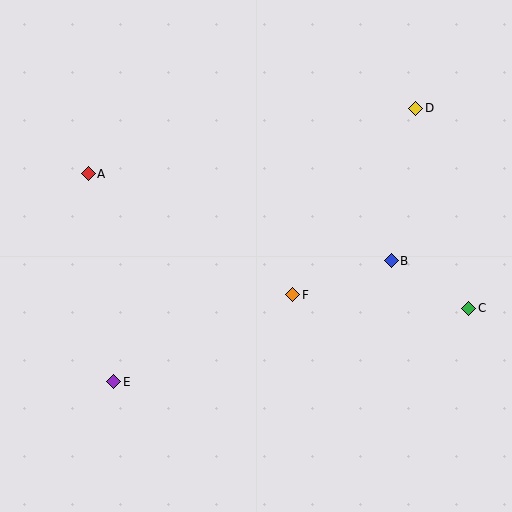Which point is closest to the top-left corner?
Point A is closest to the top-left corner.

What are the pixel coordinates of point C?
Point C is at (469, 308).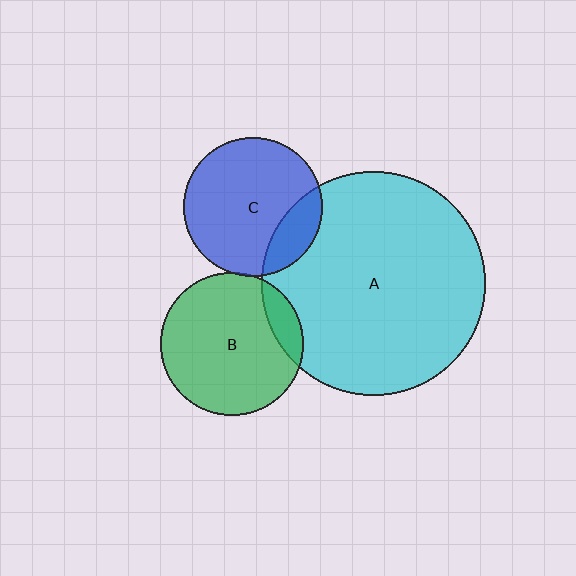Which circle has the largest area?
Circle A (cyan).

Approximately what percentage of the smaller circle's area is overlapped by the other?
Approximately 20%.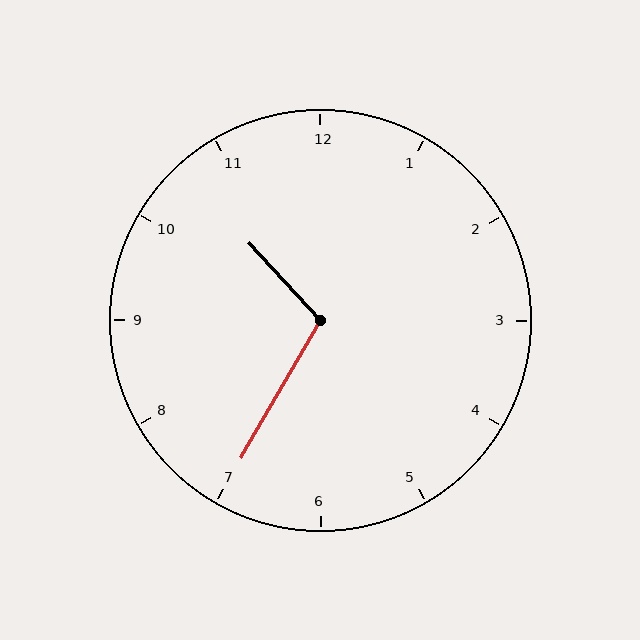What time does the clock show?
10:35.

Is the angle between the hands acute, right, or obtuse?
It is obtuse.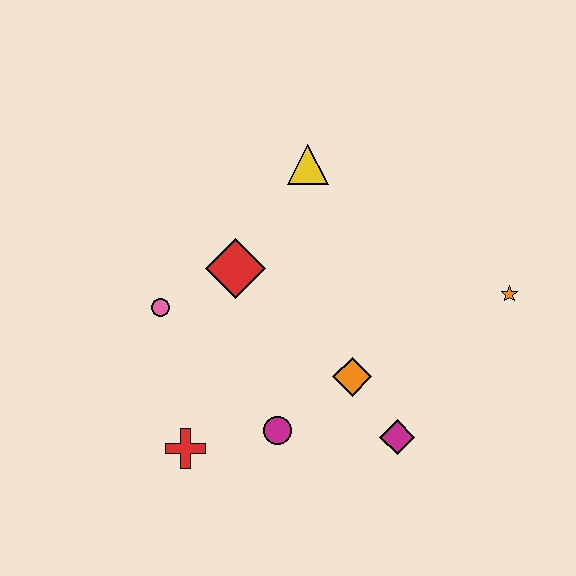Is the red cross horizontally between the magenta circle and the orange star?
No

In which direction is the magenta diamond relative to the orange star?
The magenta diamond is below the orange star.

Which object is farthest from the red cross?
The orange star is farthest from the red cross.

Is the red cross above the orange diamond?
No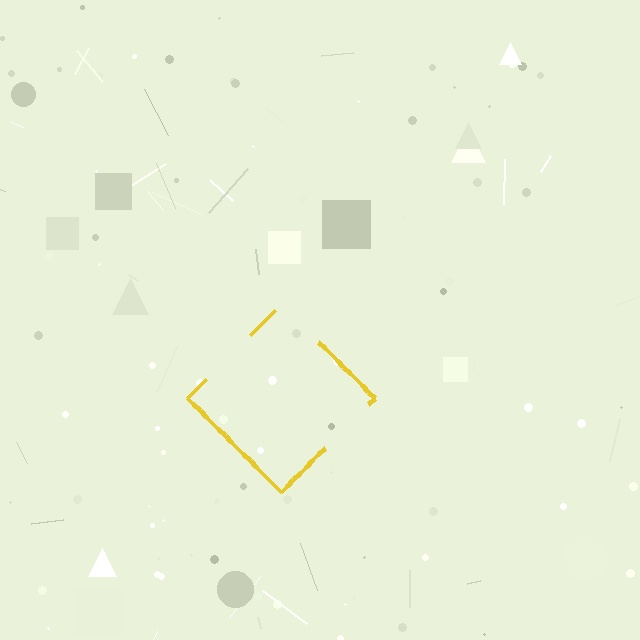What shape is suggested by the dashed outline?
The dashed outline suggests a diamond.